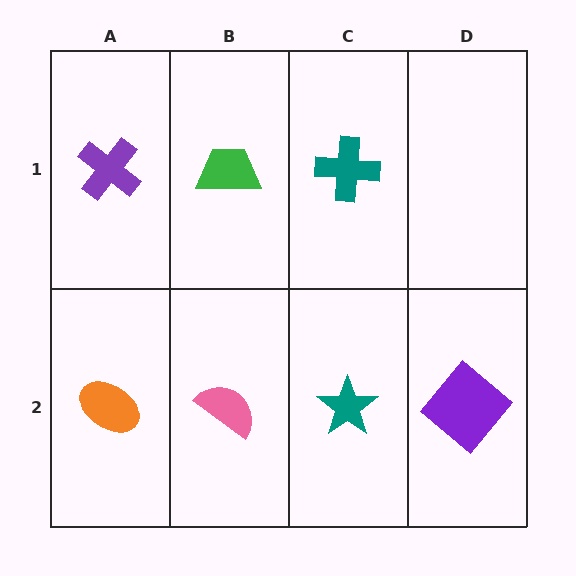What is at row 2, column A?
An orange ellipse.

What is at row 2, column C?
A teal star.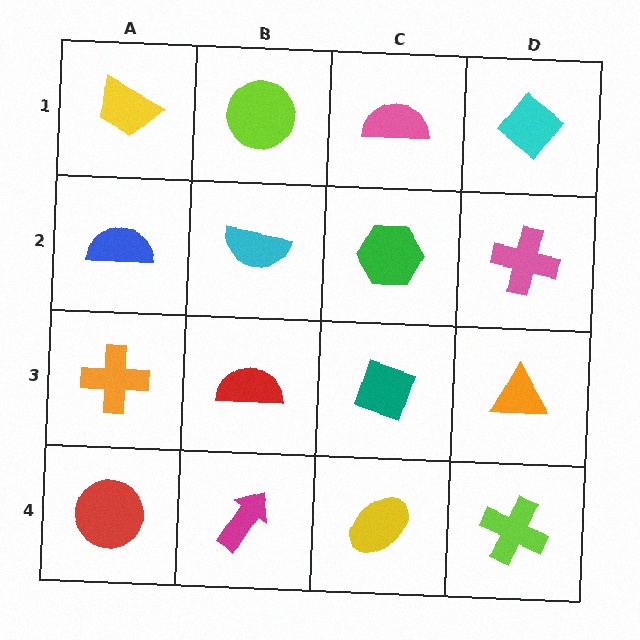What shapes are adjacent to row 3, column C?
A green hexagon (row 2, column C), a yellow ellipse (row 4, column C), a red semicircle (row 3, column B), an orange triangle (row 3, column D).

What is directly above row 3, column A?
A blue semicircle.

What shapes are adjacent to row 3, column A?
A blue semicircle (row 2, column A), a red circle (row 4, column A), a red semicircle (row 3, column B).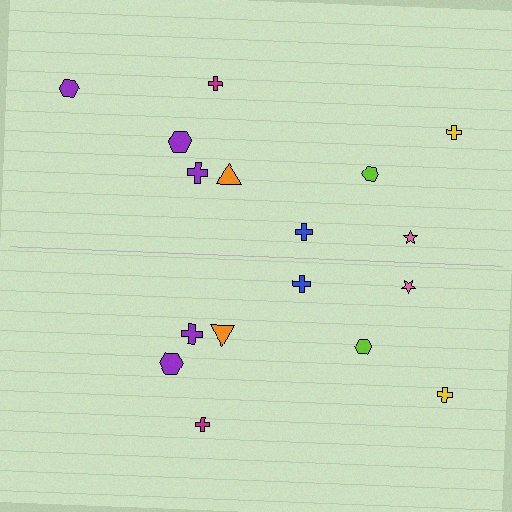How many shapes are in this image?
There are 17 shapes in this image.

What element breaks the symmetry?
A purple hexagon is missing from the bottom side.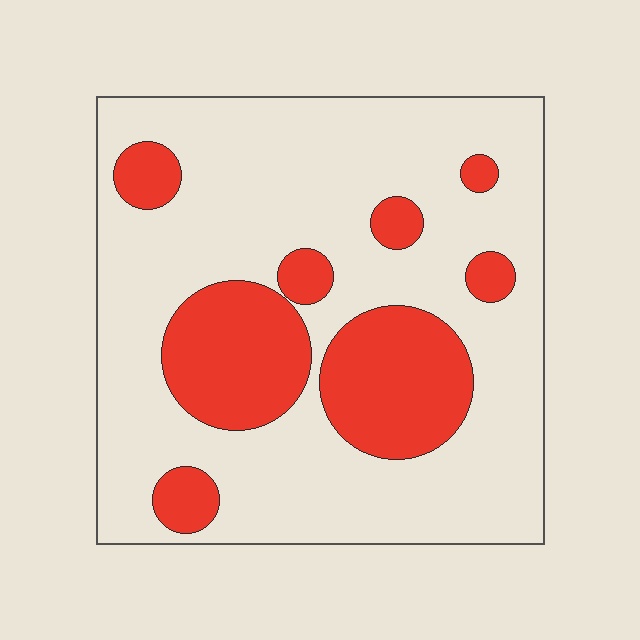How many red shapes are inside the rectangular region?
8.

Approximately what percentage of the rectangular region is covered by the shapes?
Approximately 25%.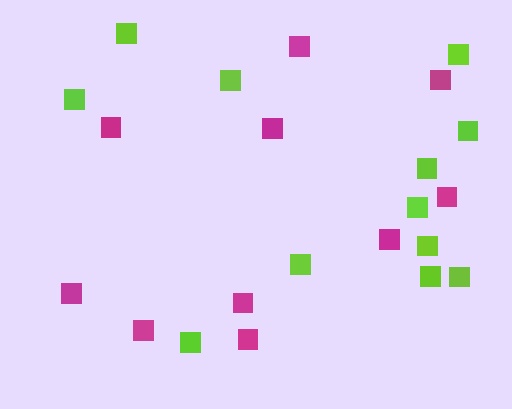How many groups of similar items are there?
There are 2 groups: one group of magenta squares (10) and one group of lime squares (12).